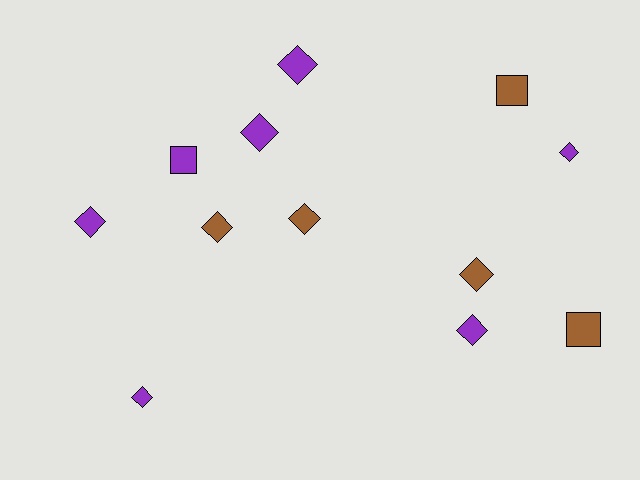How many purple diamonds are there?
There are 6 purple diamonds.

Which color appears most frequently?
Purple, with 7 objects.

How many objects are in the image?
There are 12 objects.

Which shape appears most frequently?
Diamond, with 9 objects.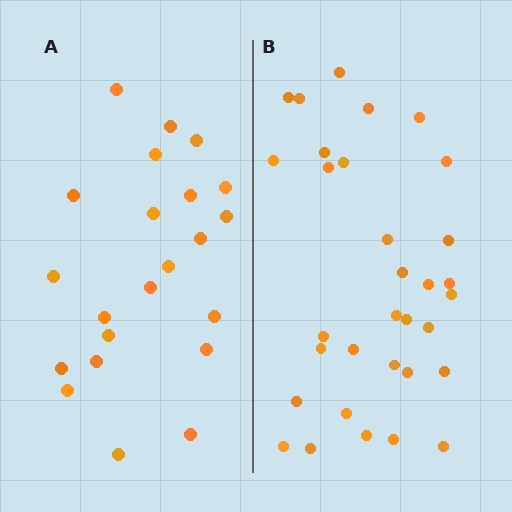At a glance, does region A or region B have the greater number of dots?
Region B (the right region) has more dots.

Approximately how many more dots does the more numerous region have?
Region B has roughly 10 or so more dots than region A.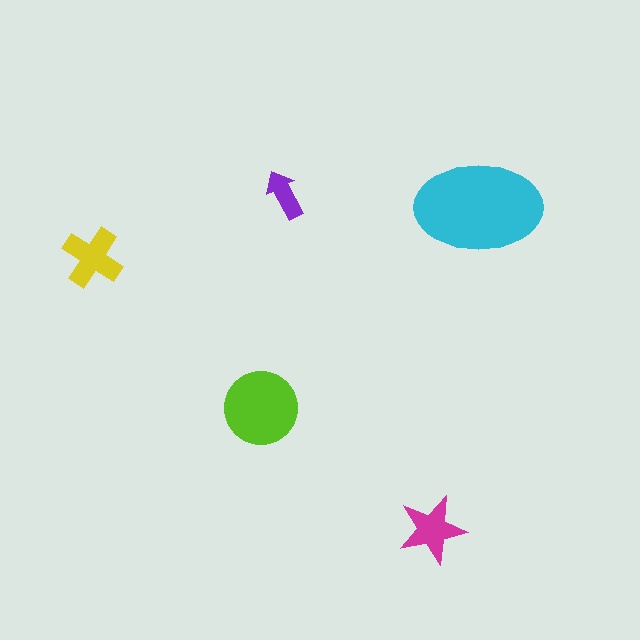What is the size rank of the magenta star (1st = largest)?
4th.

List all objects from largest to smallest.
The cyan ellipse, the lime circle, the yellow cross, the magenta star, the purple arrow.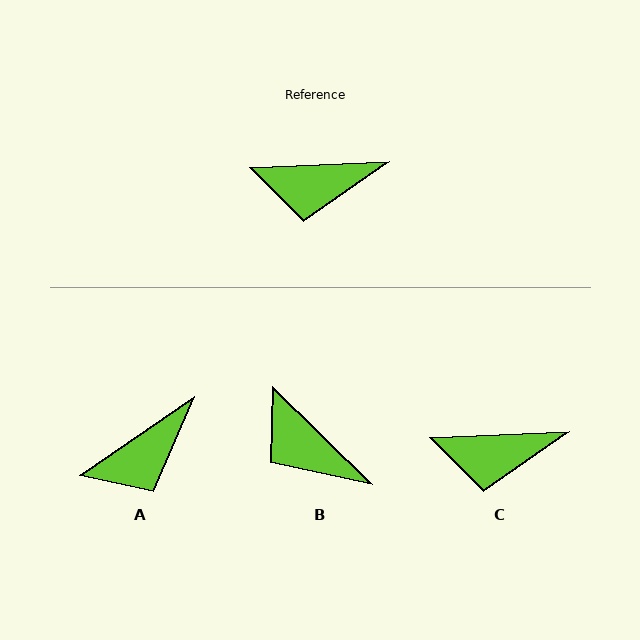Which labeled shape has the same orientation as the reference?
C.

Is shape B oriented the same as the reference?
No, it is off by about 47 degrees.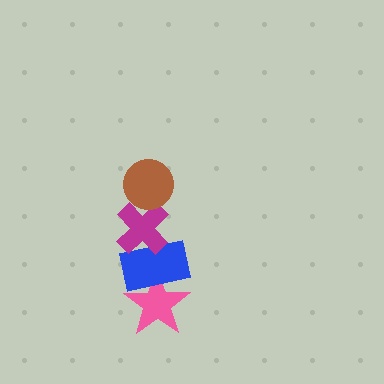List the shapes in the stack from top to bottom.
From top to bottom: the brown circle, the magenta cross, the blue rectangle, the pink star.